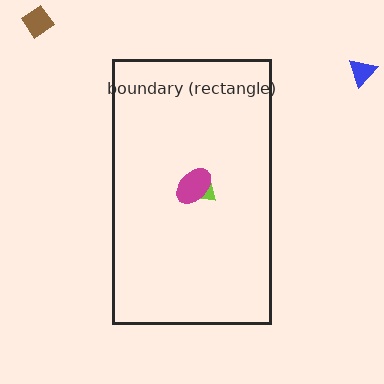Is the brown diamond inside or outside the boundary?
Outside.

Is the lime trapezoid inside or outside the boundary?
Inside.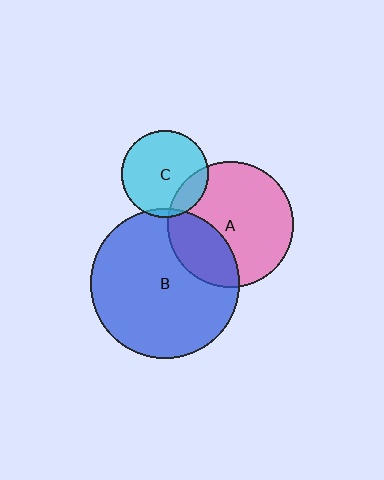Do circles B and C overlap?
Yes.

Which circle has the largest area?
Circle B (blue).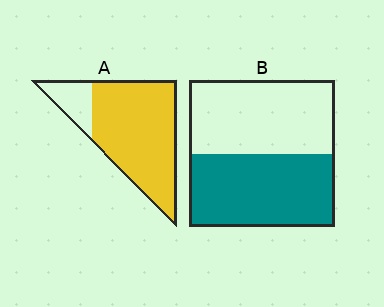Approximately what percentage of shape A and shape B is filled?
A is approximately 80% and B is approximately 50%.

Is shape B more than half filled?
Roughly half.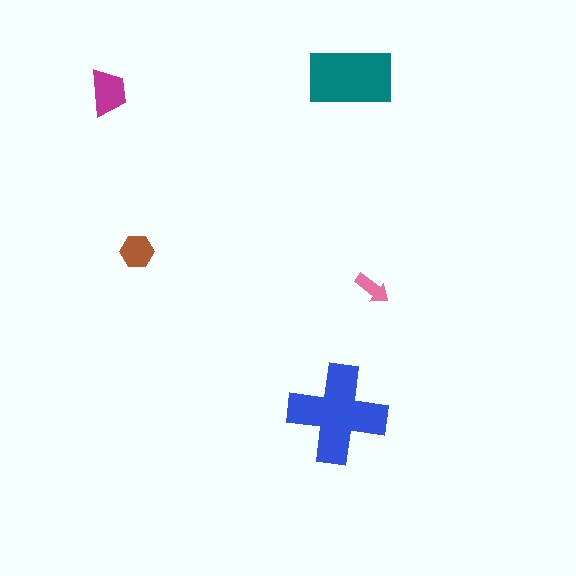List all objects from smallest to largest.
The pink arrow, the brown hexagon, the magenta trapezoid, the teal rectangle, the blue cross.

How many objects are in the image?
There are 5 objects in the image.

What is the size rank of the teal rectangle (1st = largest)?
2nd.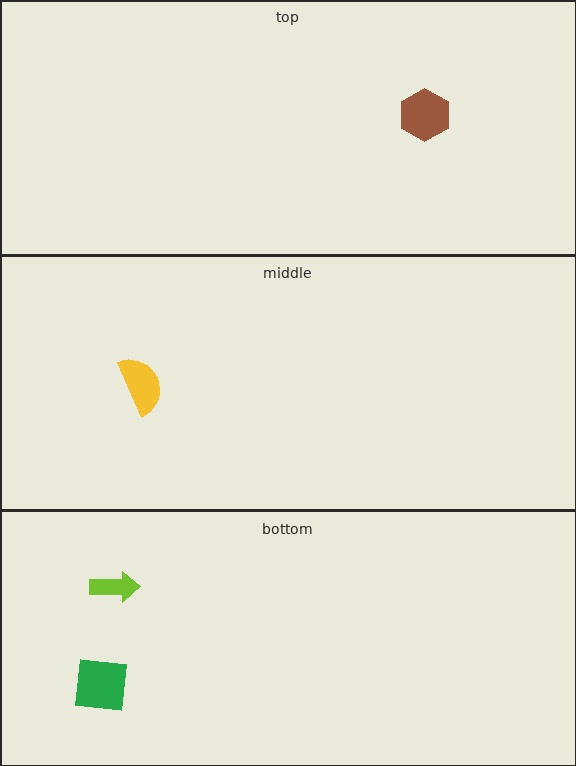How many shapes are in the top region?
1.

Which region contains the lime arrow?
The bottom region.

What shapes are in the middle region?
The yellow semicircle.